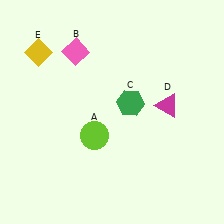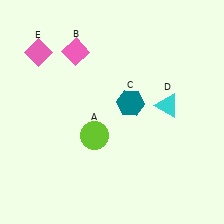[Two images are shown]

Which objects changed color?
C changed from green to teal. D changed from magenta to cyan. E changed from yellow to pink.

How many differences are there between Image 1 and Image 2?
There are 3 differences between the two images.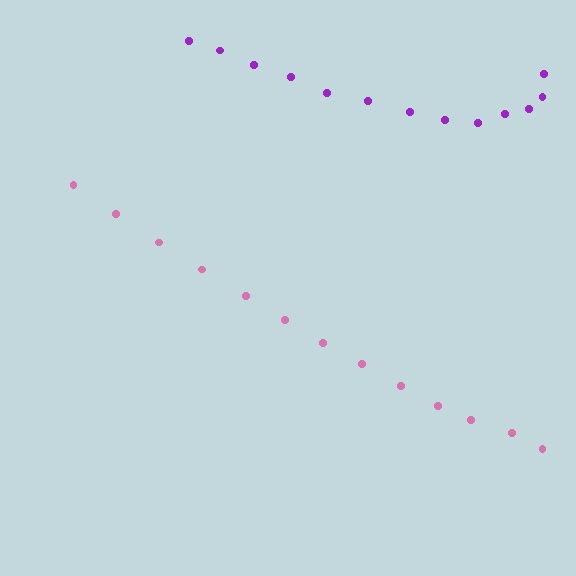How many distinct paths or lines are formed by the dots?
There are 2 distinct paths.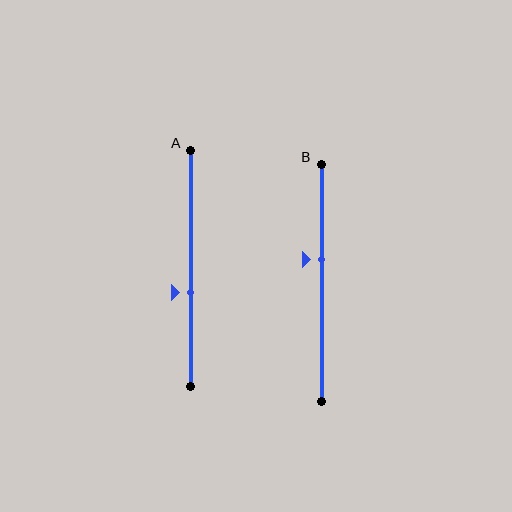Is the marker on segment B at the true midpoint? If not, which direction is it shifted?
No, the marker on segment B is shifted upward by about 10% of the segment length.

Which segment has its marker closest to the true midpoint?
Segment B has its marker closest to the true midpoint.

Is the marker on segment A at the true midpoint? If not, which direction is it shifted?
No, the marker on segment A is shifted downward by about 10% of the segment length.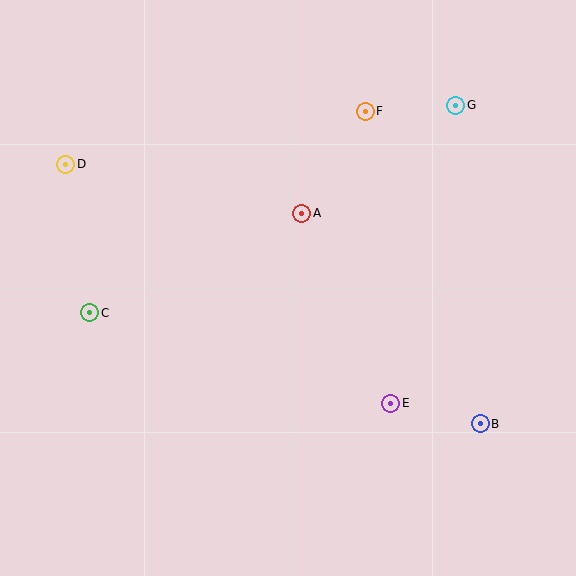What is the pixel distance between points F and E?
The distance between F and E is 293 pixels.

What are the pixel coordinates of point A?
Point A is at (302, 213).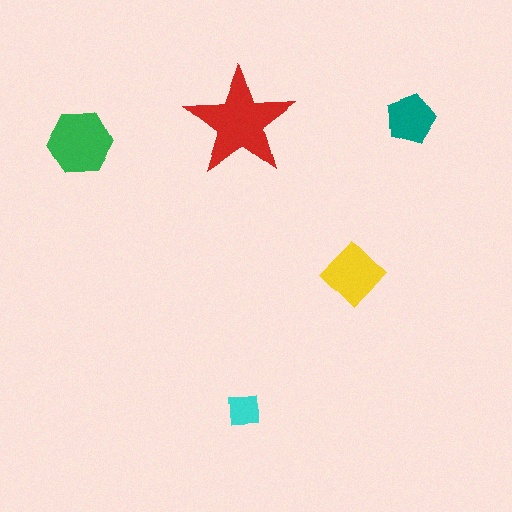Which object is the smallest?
The cyan square.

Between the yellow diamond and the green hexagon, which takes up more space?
The green hexagon.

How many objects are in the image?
There are 5 objects in the image.